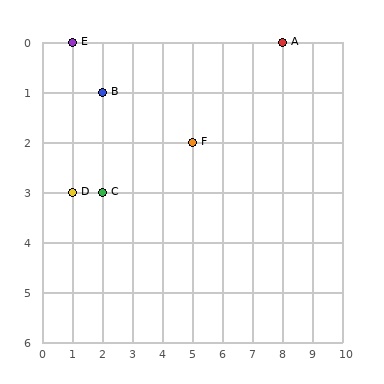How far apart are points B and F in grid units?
Points B and F are 3 columns and 1 row apart (about 3.2 grid units diagonally).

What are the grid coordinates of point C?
Point C is at grid coordinates (2, 3).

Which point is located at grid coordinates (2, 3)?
Point C is at (2, 3).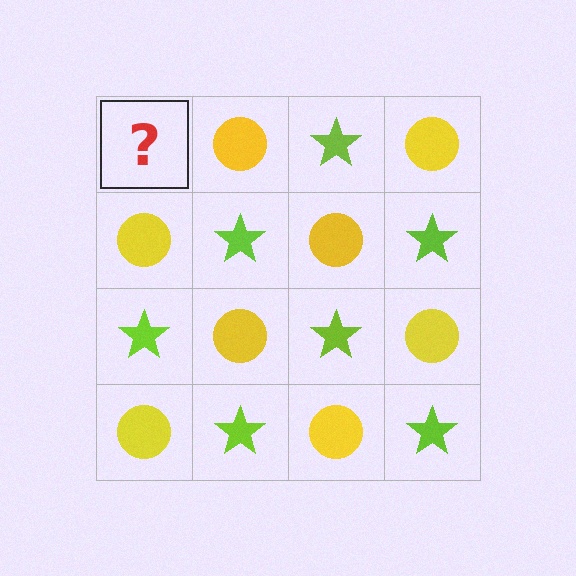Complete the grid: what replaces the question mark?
The question mark should be replaced with a lime star.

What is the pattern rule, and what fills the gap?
The rule is that it alternates lime star and yellow circle in a checkerboard pattern. The gap should be filled with a lime star.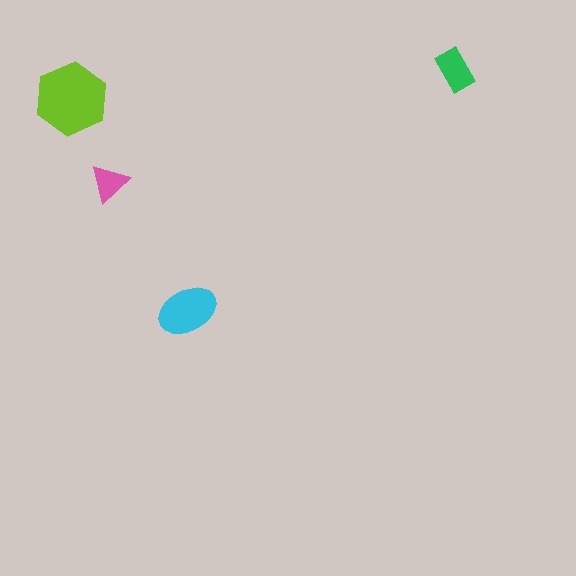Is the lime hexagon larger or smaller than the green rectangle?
Larger.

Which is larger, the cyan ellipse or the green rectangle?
The cyan ellipse.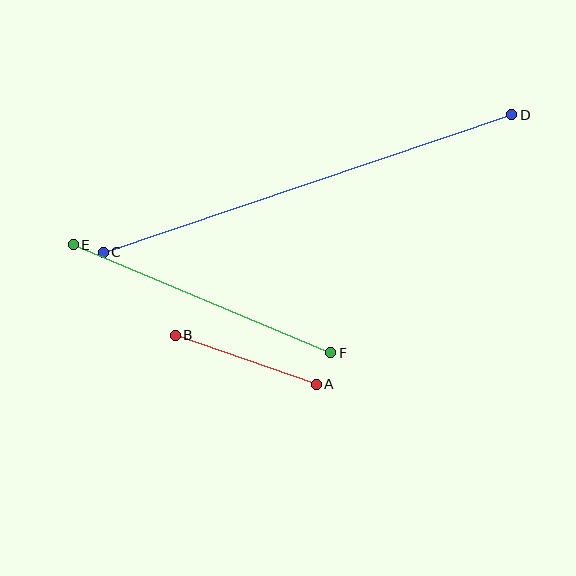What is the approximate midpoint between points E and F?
The midpoint is at approximately (202, 299) pixels.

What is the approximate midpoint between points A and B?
The midpoint is at approximately (246, 360) pixels.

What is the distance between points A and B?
The distance is approximately 149 pixels.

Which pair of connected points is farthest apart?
Points C and D are farthest apart.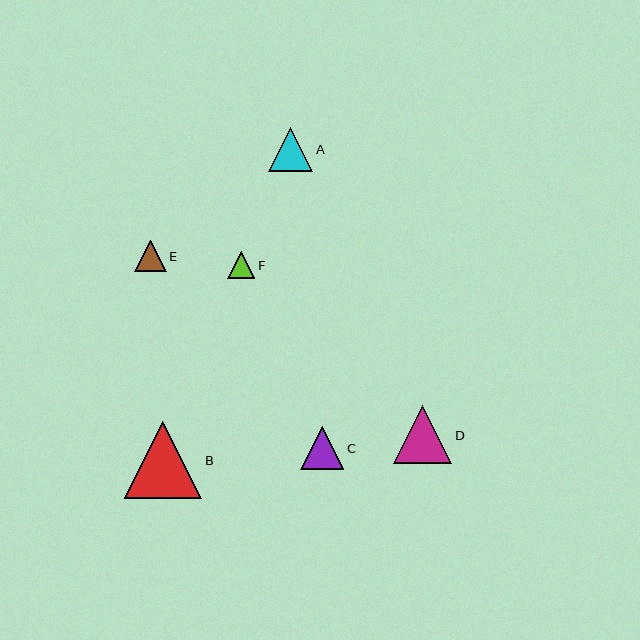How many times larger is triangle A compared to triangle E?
Triangle A is approximately 1.4 times the size of triangle E.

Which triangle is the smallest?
Triangle F is the smallest with a size of approximately 27 pixels.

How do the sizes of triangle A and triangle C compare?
Triangle A and triangle C are approximately the same size.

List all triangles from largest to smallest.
From largest to smallest: B, D, A, C, E, F.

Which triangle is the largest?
Triangle B is the largest with a size of approximately 78 pixels.